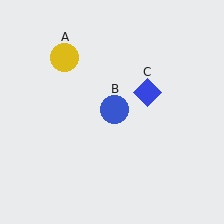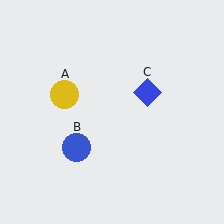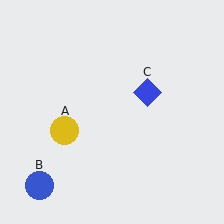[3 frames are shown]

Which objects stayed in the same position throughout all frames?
Blue diamond (object C) remained stationary.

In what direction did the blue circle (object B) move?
The blue circle (object B) moved down and to the left.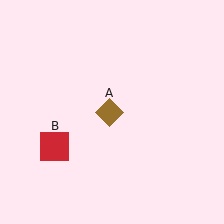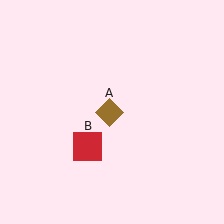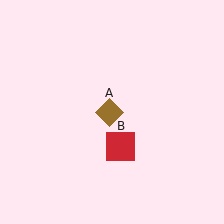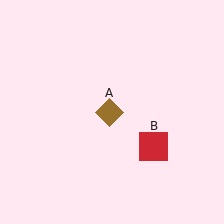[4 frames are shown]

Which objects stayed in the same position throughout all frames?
Brown diamond (object A) remained stationary.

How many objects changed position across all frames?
1 object changed position: red square (object B).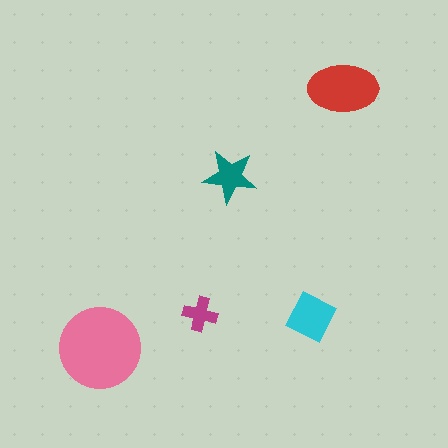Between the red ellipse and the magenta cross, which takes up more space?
The red ellipse.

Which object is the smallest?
The magenta cross.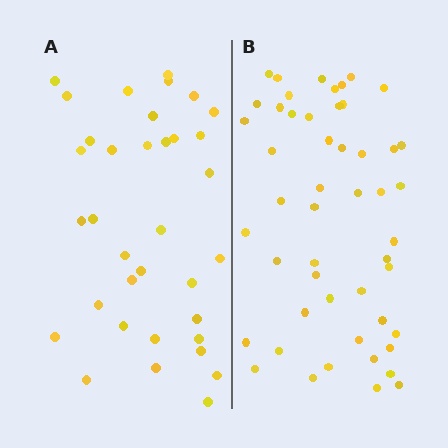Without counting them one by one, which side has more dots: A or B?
Region B (the right region) has more dots.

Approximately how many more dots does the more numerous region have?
Region B has approximately 15 more dots than region A.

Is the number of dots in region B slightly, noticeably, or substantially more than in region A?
Region B has noticeably more, but not dramatically so. The ratio is roughly 1.4 to 1.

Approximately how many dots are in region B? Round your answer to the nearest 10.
About 50 dots.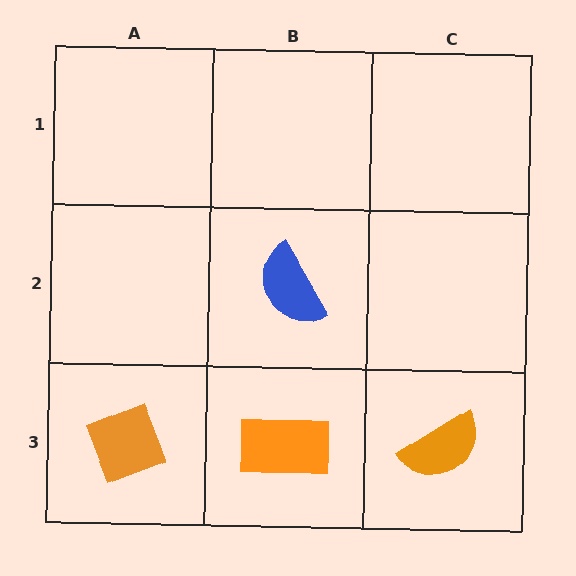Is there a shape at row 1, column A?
No, that cell is empty.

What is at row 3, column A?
An orange diamond.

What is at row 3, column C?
An orange semicircle.